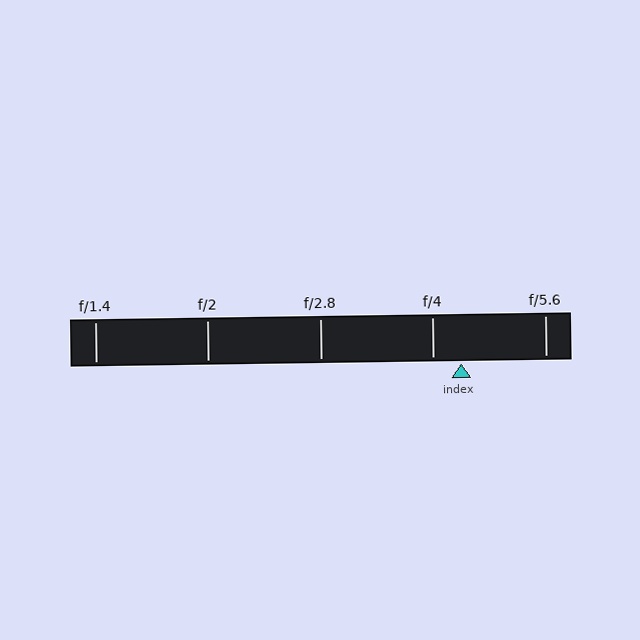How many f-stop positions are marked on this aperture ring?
There are 5 f-stop positions marked.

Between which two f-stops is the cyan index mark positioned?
The index mark is between f/4 and f/5.6.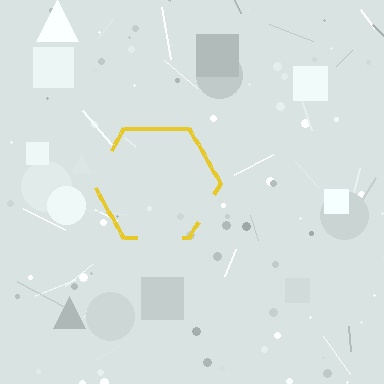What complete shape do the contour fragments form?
The contour fragments form a hexagon.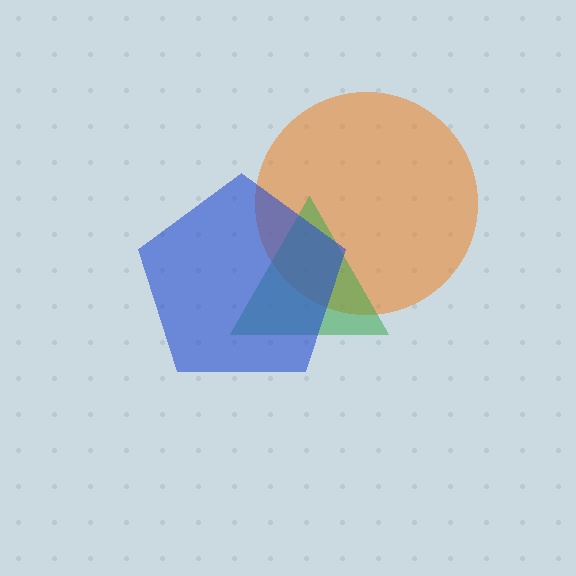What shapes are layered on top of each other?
The layered shapes are: an orange circle, a green triangle, a blue pentagon.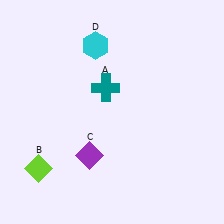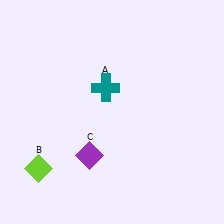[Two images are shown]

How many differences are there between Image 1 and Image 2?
There is 1 difference between the two images.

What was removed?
The cyan hexagon (D) was removed in Image 2.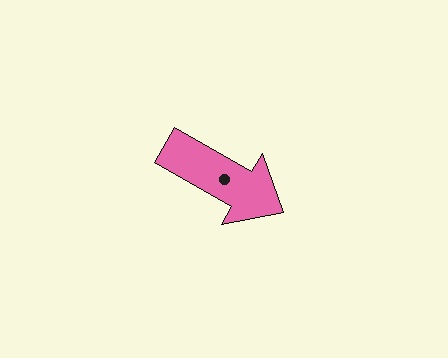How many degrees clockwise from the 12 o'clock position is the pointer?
Approximately 120 degrees.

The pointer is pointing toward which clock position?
Roughly 4 o'clock.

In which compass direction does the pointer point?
Southeast.